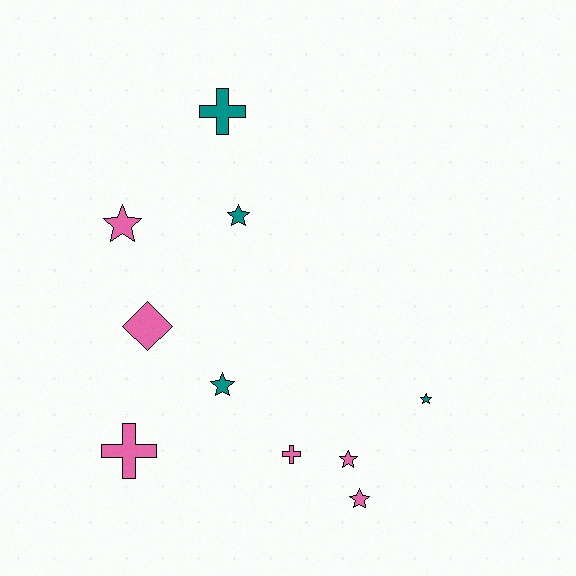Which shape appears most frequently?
Star, with 6 objects.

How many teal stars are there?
There are 3 teal stars.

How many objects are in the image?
There are 10 objects.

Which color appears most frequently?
Pink, with 6 objects.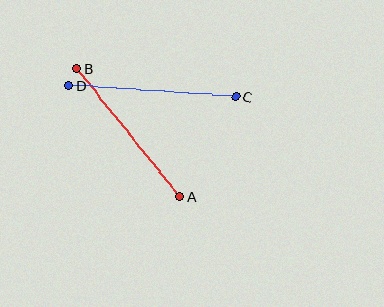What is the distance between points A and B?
The distance is approximately 164 pixels.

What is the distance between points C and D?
The distance is approximately 168 pixels.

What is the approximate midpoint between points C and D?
The midpoint is at approximately (152, 91) pixels.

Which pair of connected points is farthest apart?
Points C and D are farthest apart.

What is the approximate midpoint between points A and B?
The midpoint is at approximately (128, 133) pixels.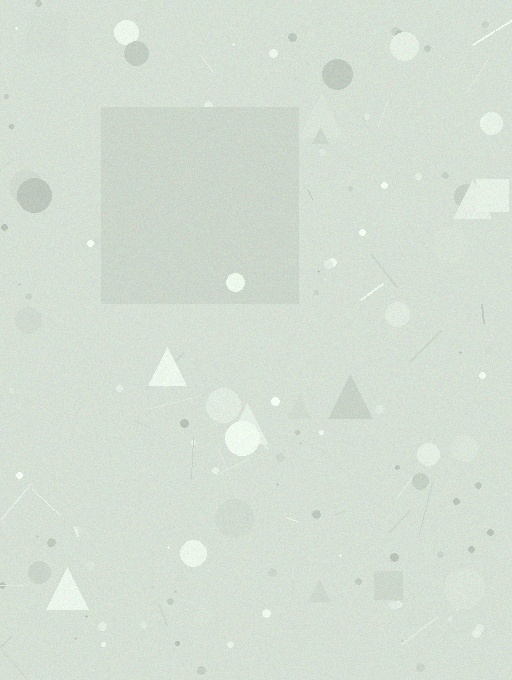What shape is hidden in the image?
A square is hidden in the image.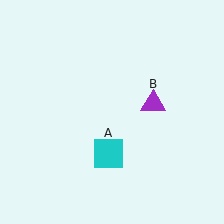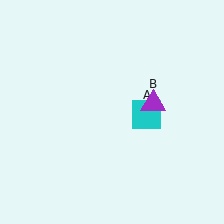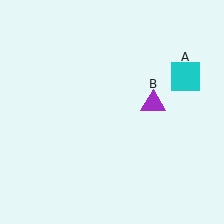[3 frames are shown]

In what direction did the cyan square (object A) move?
The cyan square (object A) moved up and to the right.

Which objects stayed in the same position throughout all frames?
Purple triangle (object B) remained stationary.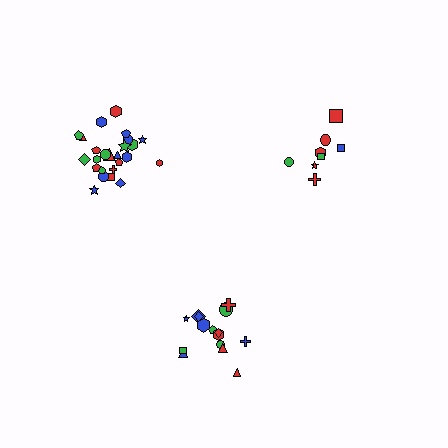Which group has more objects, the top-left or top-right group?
The top-left group.